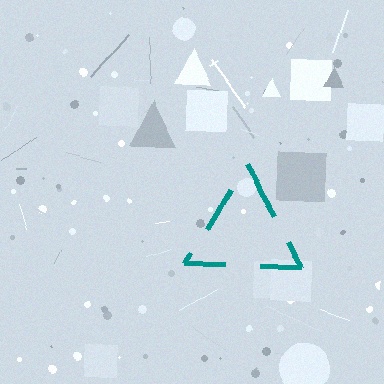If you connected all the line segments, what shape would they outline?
They would outline a triangle.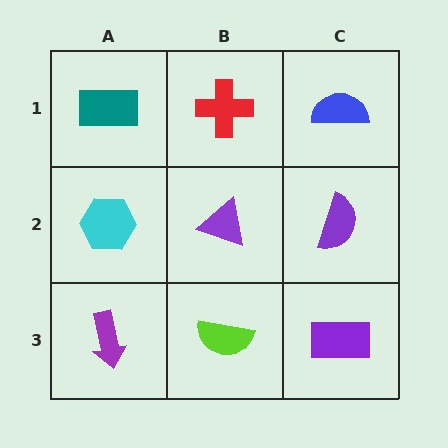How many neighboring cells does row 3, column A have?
2.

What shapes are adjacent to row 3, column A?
A cyan hexagon (row 2, column A), a lime semicircle (row 3, column B).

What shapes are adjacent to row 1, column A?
A cyan hexagon (row 2, column A), a red cross (row 1, column B).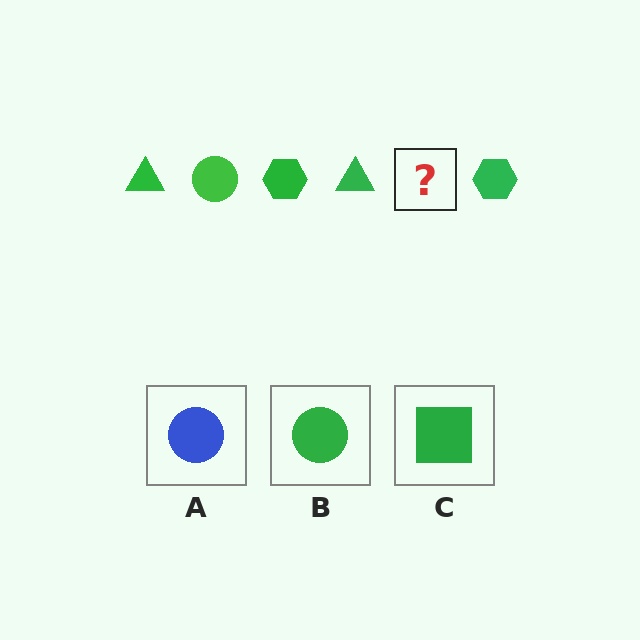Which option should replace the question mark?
Option B.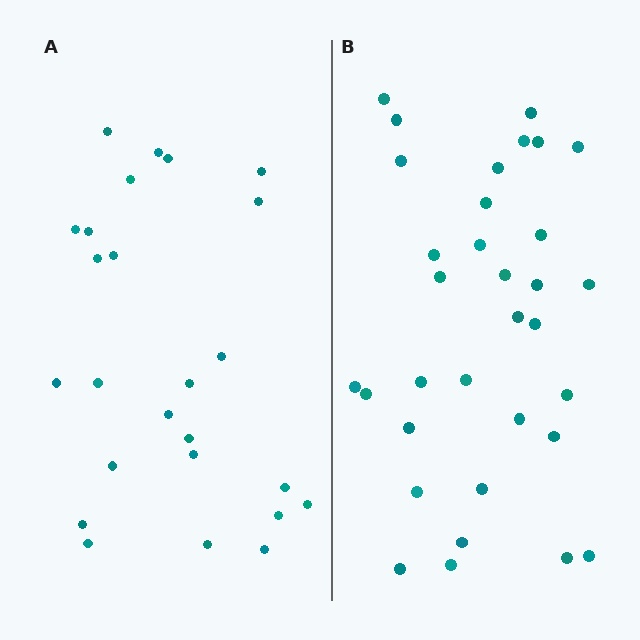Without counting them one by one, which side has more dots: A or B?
Region B (the right region) has more dots.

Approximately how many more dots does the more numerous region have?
Region B has roughly 8 or so more dots than region A.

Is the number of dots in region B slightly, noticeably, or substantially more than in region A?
Region B has noticeably more, but not dramatically so. The ratio is roughly 1.3 to 1.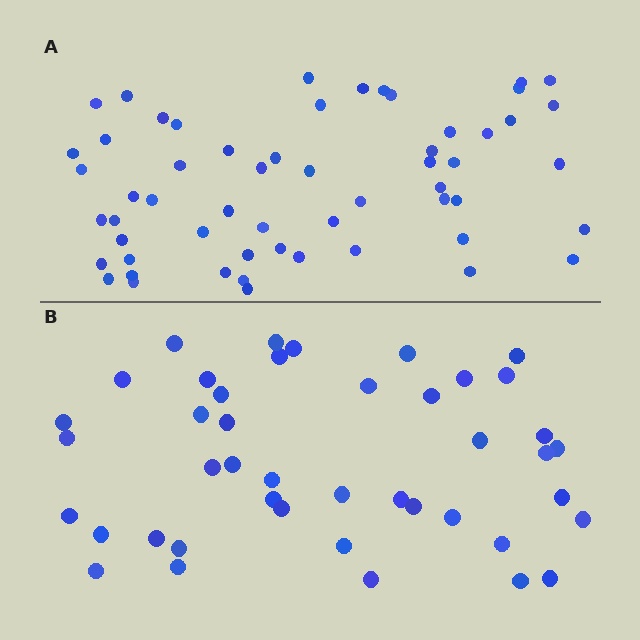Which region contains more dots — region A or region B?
Region A (the top region) has more dots.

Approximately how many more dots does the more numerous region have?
Region A has approximately 15 more dots than region B.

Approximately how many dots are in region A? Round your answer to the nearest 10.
About 60 dots. (The exact count is 57, which rounds to 60.)